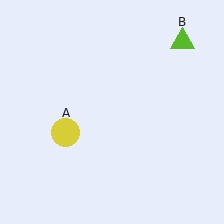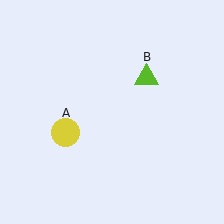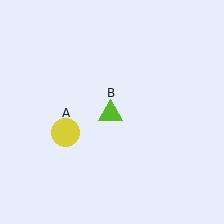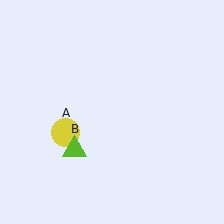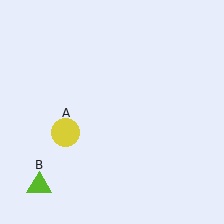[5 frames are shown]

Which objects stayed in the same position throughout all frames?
Yellow circle (object A) remained stationary.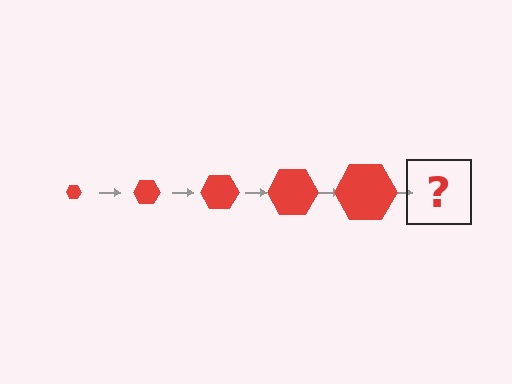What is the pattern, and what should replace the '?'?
The pattern is that the hexagon gets progressively larger each step. The '?' should be a red hexagon, larger than the previous one.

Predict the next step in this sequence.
The next step is a red hexagon, larger than the previous one.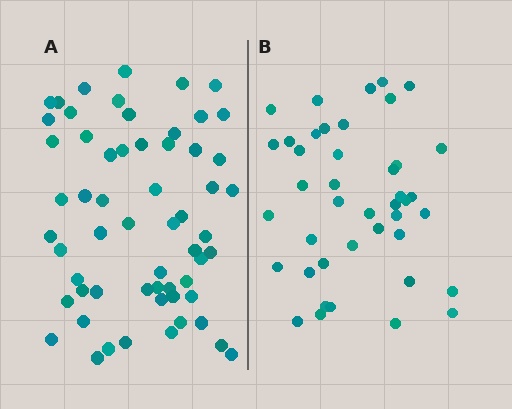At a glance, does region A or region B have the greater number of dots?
Region A (the left region) has more dots.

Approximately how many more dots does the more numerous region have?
Region A has approximately 15 more dots than region B.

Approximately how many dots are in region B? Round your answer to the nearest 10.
About 40 dots. (The exact count is 42, which rounds to 40.)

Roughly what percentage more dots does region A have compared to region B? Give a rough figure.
About 40% more.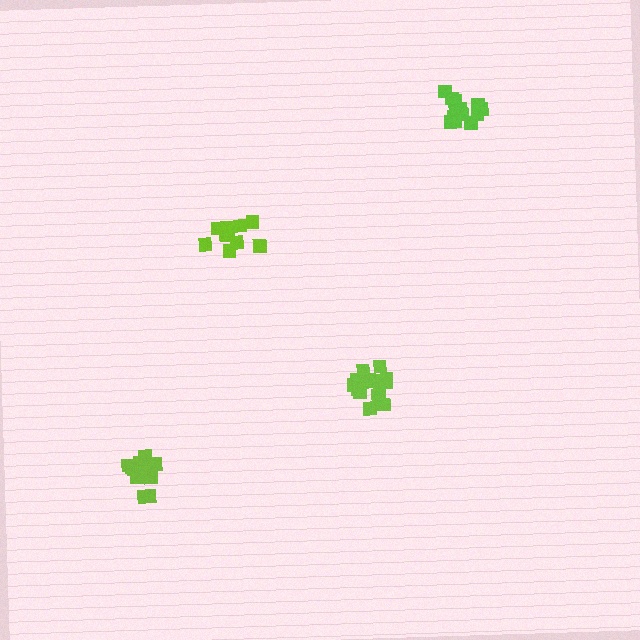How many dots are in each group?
Group 1: 13 dots, Group 2: 13 dots, Group 3: 14 dots, Group 4: 10 dots (50 total).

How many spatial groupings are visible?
There are 4 spatial groupings.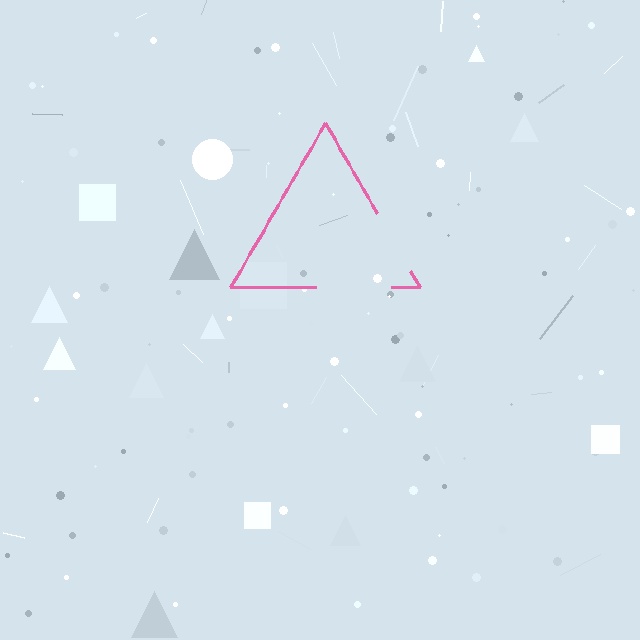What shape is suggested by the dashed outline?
The dashed outline suggests a triangle.